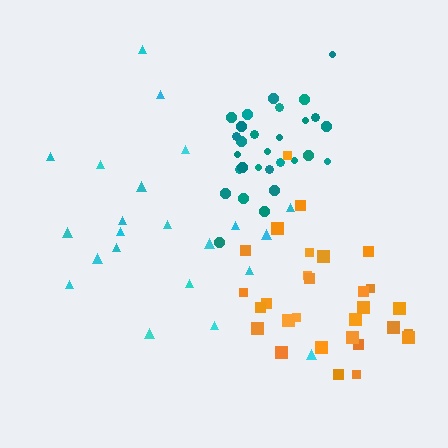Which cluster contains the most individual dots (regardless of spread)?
Teal (29).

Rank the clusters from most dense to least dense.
teal, orange, cyan.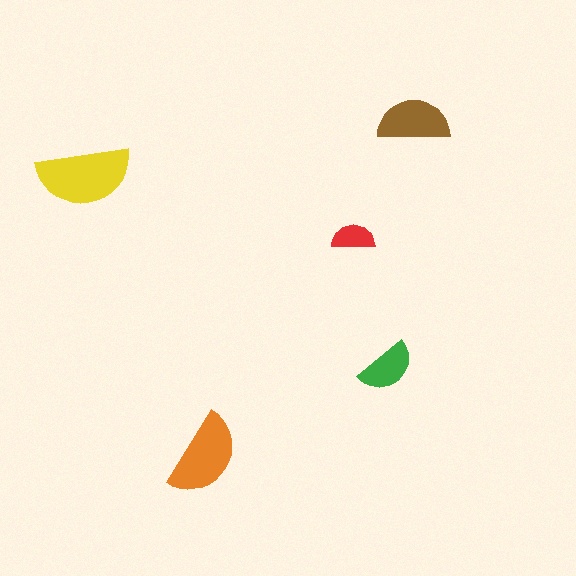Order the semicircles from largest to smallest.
the yellow one, the orange one, the brown one, the green one, the red one.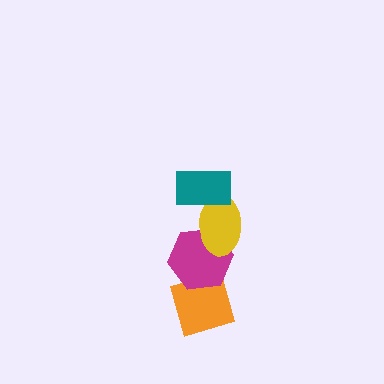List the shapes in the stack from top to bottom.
From top to bottom: the teal rectangle, the yellow ellipse, the magenta hexagon, the orange diamond.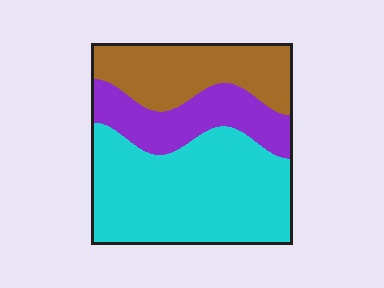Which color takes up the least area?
Purple, at roughly 20%.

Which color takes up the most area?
Cyan, at roughly 50%.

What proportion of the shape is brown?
Brown takes up between a quarter and a half of the shape.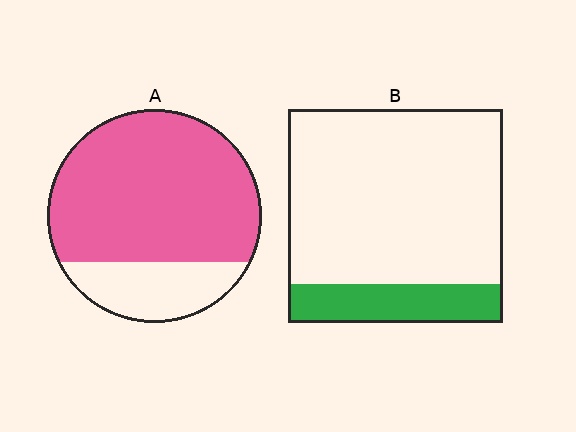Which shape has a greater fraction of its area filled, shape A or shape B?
Shape A.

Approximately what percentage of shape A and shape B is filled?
A is approximately 75% and B is approximately 20%.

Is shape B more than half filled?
No.